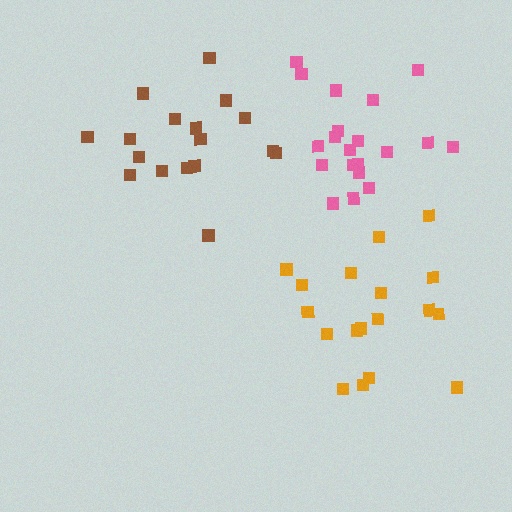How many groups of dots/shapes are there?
There are 3 groups.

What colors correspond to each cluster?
The clusters are colored: orange, brown, pink.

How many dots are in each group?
Group 1: 18 dots, Group 2: 17 dots, Group 3: 20 dots (55 total).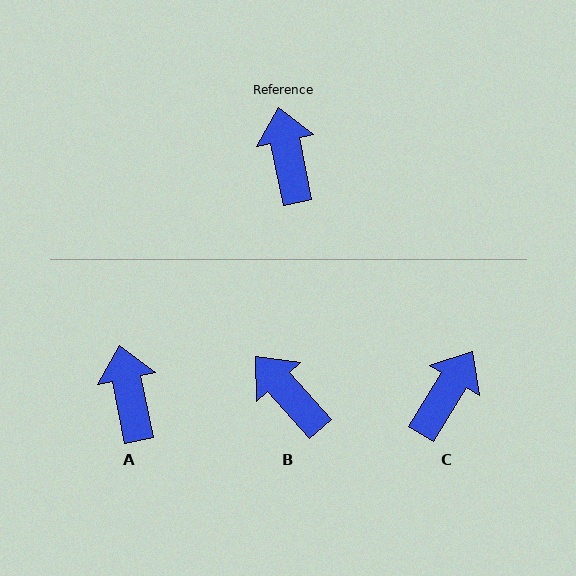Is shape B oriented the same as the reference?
No, it is off by about 30 degrees.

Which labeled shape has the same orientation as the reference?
A.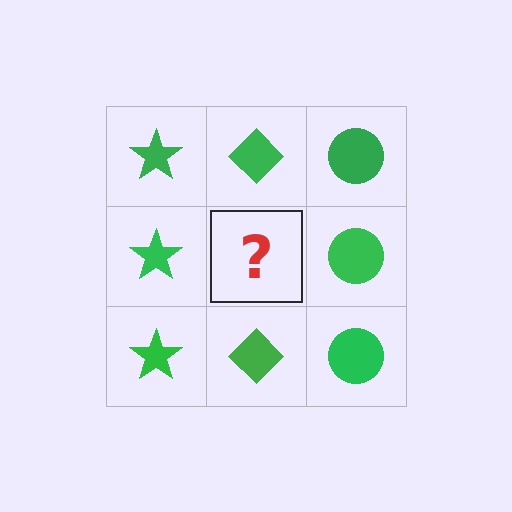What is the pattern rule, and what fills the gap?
The rule is that each column has a consistent shape. The gap should be filled with a green diamond.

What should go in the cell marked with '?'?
The missing cell should contain a green diamond.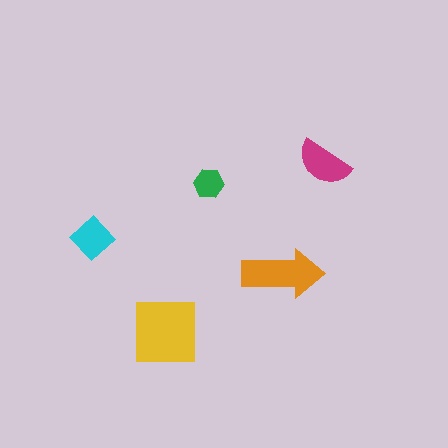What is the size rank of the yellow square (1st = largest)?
1st.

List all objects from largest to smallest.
The yellow square, the orange arrow, the magenta semicircle, the cyan diamond, the green hexagon.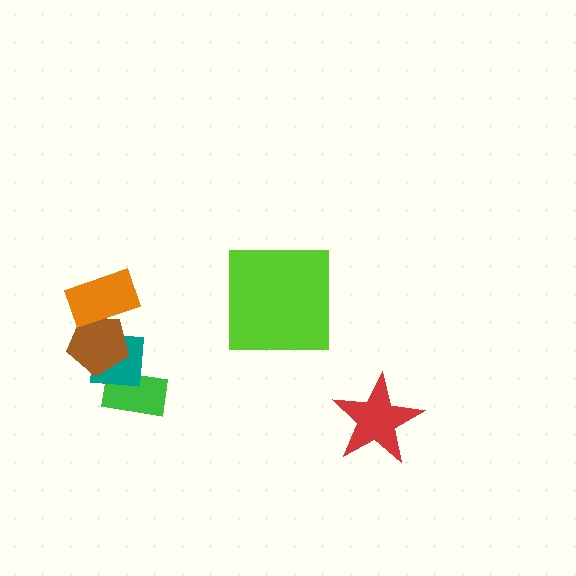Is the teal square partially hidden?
Yes, it is partially covered by another shape.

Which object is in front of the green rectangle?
The teal square is in front of the green rectangle.